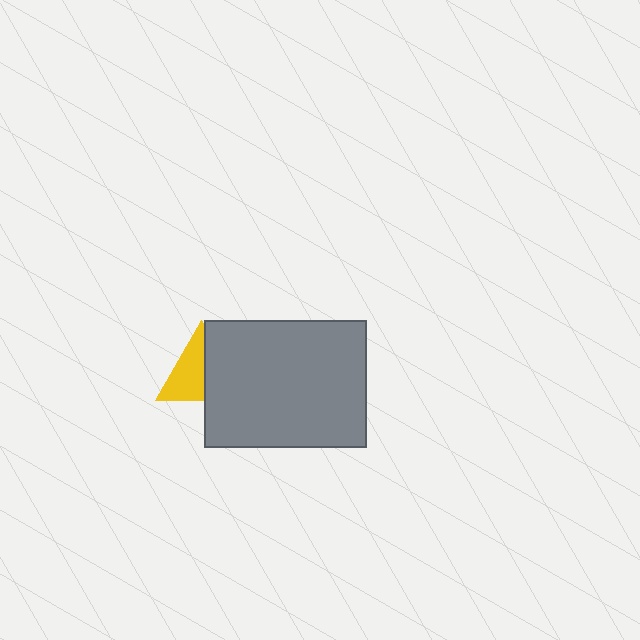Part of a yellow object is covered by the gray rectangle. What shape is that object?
It is a triangle.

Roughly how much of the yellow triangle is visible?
About half of it is visible (roughly 54%).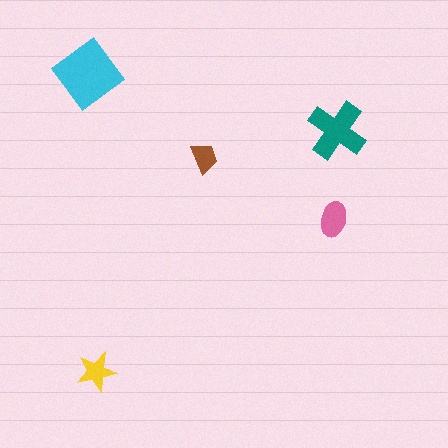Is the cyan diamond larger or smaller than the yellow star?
Larger.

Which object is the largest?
The cyan diamond.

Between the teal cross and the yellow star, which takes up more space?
The teal cross.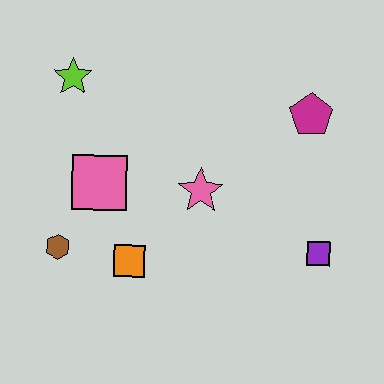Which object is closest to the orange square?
The brown hexagon is closest to the orange square.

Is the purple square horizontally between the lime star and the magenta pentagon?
No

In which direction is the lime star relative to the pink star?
The lime star is to the left of the pink star.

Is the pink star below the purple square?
No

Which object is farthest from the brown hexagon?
The magenta pentagon is farthest from the brown hexagon.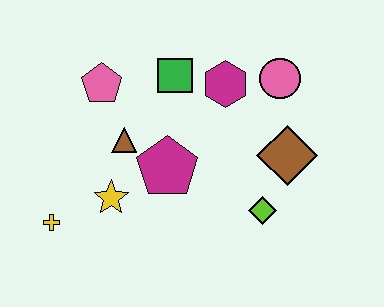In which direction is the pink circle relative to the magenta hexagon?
The pink circle is to the right of the magenta hexagon.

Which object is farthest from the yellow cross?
The pink circle is farthest from the yellow cross.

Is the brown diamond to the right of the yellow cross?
Yes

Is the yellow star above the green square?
No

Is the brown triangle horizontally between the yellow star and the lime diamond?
Yes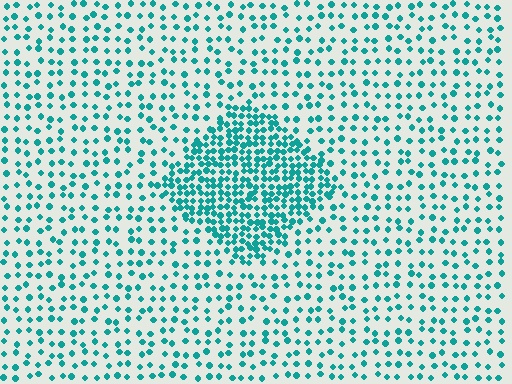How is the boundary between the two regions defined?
The boundary is defined by a change in element density (approximately 2.6x ratio). All elements are the same color, size, and shape.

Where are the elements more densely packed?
The elements are more densely packed inside the diamond boundary.